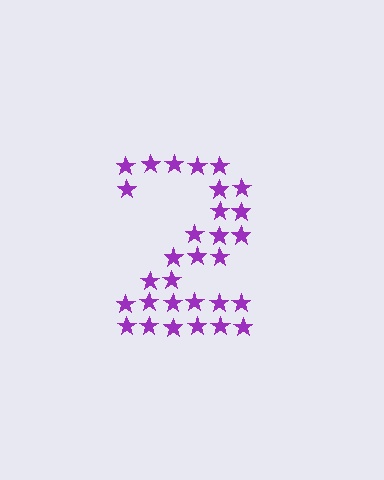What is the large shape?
The large shape is the digit 2.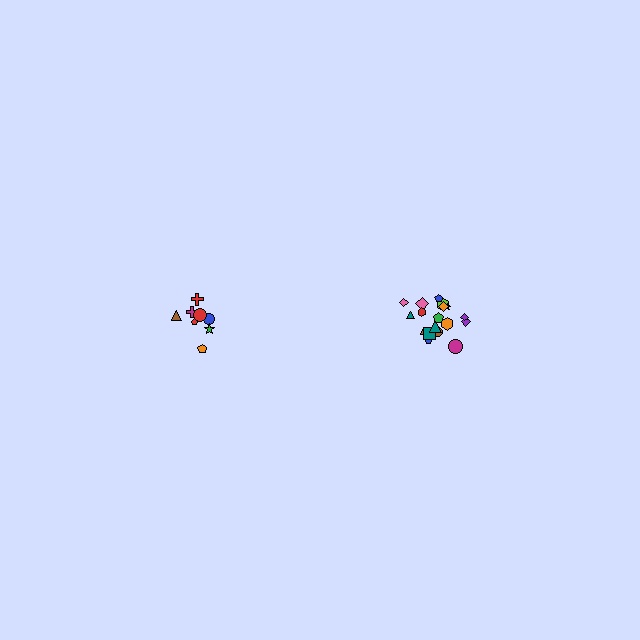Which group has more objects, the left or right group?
The right group.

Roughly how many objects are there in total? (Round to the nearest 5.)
Roughly 25 objects in total.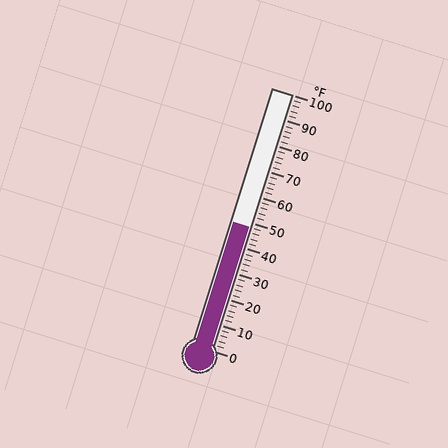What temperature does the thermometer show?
The thermometer shows approximately 48°F.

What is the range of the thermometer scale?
The thermometer scale ranges from 0°F to 100°F.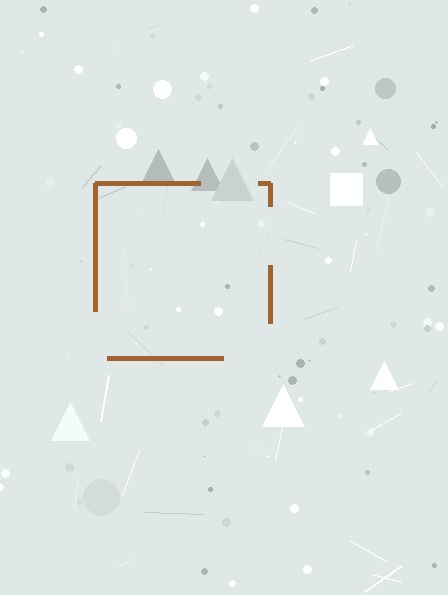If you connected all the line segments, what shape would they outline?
They would outline a square.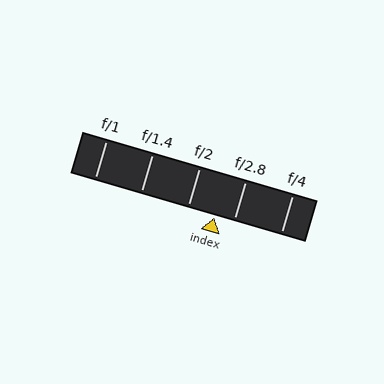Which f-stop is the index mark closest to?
The index mark is closest to f/2.8.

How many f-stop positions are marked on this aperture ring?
There are 5 f-stop positions marked.